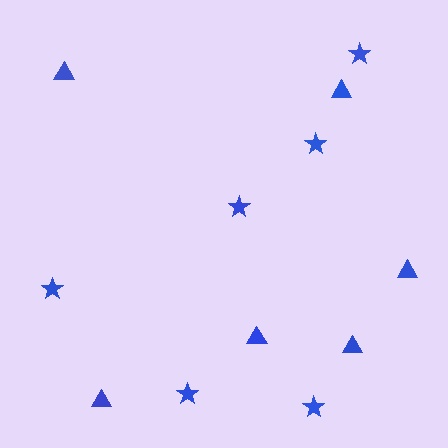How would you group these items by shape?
There are 2 groups: one group of triangles (6) and one group of stars (6).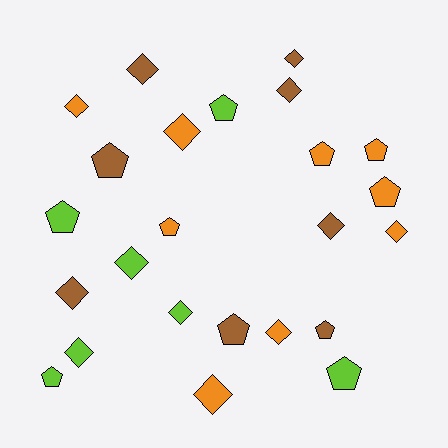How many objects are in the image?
There are 24 objects.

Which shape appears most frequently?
Diamond, with 13 objects.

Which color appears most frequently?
Orange, with 9 objects.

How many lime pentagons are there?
There are 4 lime pentagons.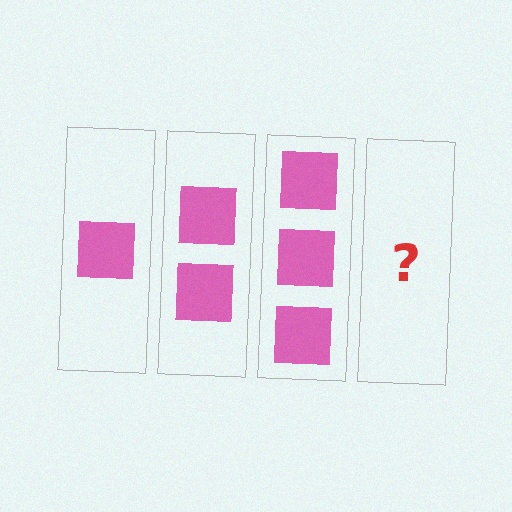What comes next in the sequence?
The next element should be 4 squares.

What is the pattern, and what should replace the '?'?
The pattern is that each step adds one more square. The '?' should be 4 squares.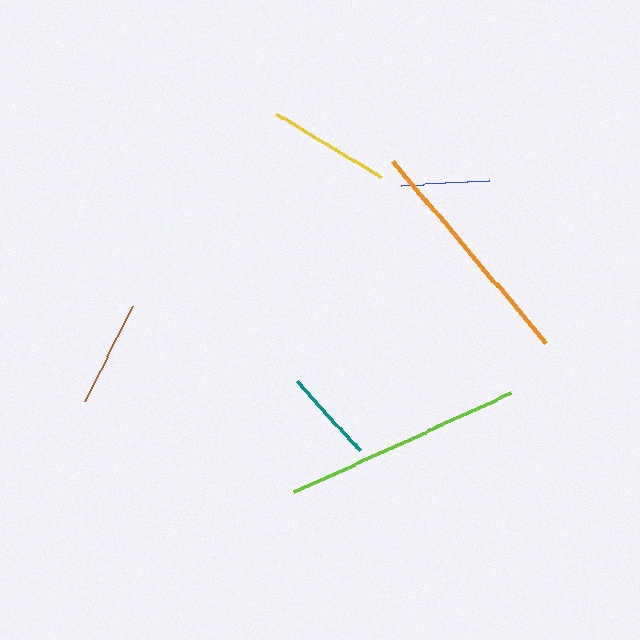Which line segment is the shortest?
The blue line is the shortest at approximately 88 pixels.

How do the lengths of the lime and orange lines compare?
The lime and orange lines are approximately the same length.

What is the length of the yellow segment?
The yellow segment is approximately 123 pixels long.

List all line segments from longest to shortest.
From longest to shortest: lime, orange, yellow, brown, teal, blue.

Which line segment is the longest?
The lime line is the longest at approximately 239 pixels.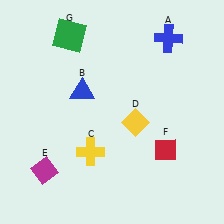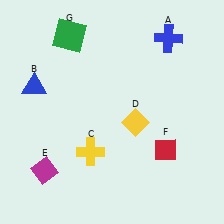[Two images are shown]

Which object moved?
The blue triangle (B) moved left.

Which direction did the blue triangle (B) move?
The blue triangle (B) moved left.